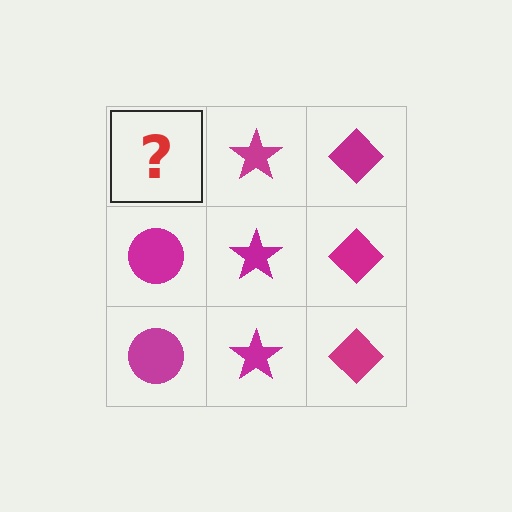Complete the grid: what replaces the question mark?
The question mark should be replaced with a magenta circle.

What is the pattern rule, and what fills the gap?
The rule is that each column has a consistent shape. The gap should be filled with a magenta circle.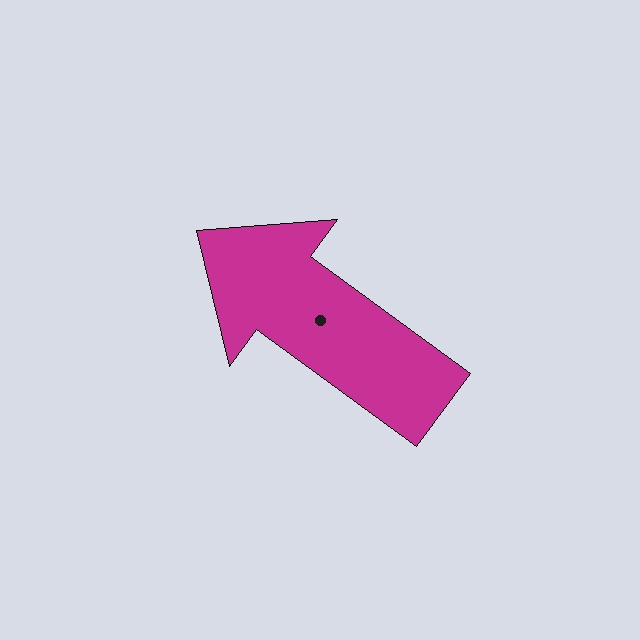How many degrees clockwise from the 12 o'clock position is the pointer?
Approximately 306 degrees.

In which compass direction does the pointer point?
Northwest.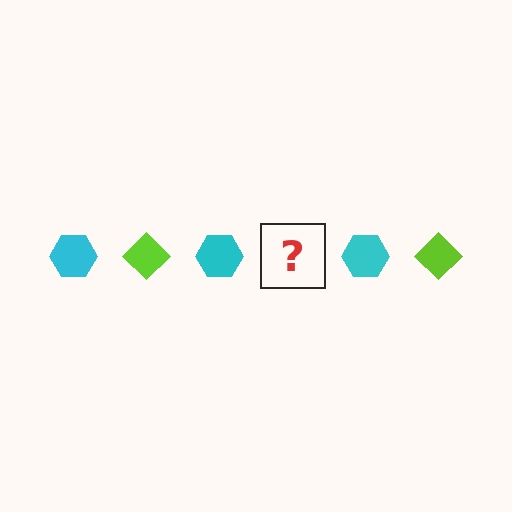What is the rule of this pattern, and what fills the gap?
The rule is that the pattern alternates between cyan hexagon and lime diamond. The gap should be filled with a lime diamond.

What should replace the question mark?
The question mark should be replaced with a lime diamond.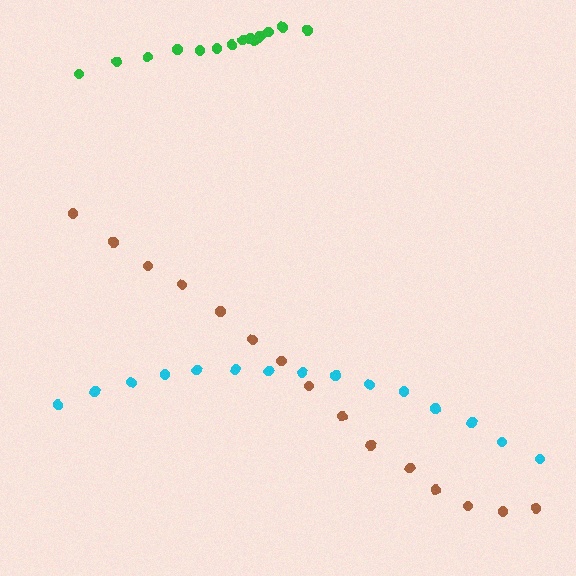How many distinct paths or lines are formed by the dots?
There are 3 distinct paths.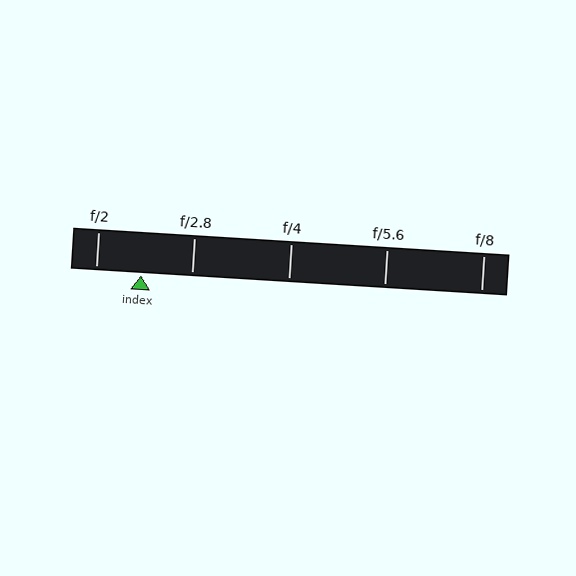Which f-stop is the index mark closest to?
The index mark is closest to f/2.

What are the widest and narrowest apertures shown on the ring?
The widest aperture shown is f/2 and the narrowest is f/8.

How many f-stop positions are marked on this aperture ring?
There are 5 f-stop positions marked.